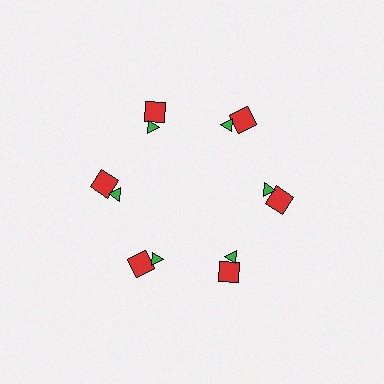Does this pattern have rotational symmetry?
Yes, this pattern has 6-fold rotational symmetry. It looks the same after rotating 60 degrees around the center.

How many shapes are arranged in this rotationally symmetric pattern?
There are 12 shapes, arranged in 6 groups of 2.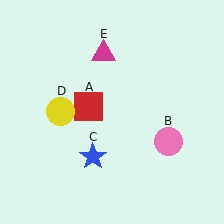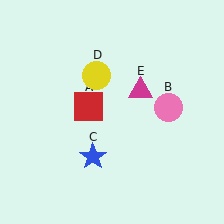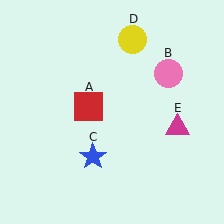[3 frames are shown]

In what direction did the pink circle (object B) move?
The pink circle (object B) moved up.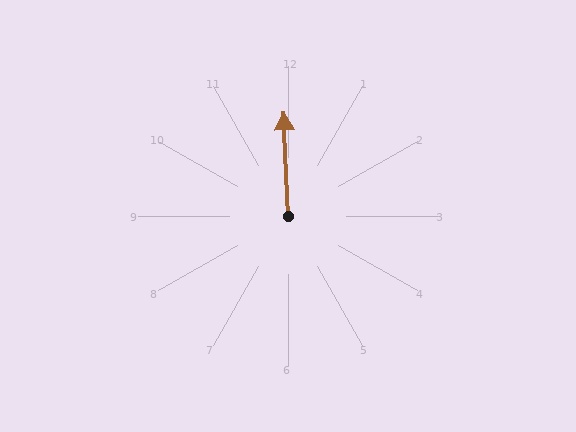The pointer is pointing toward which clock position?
Roughly 12 o'clock.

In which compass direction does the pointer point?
North.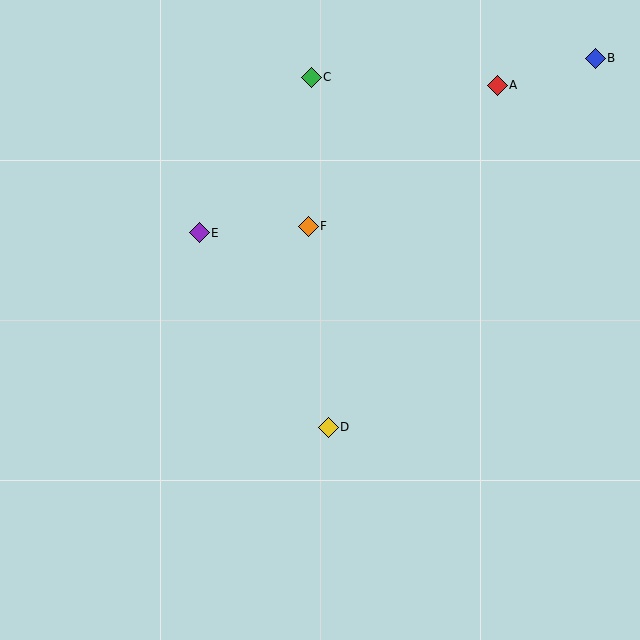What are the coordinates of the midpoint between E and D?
The midpoint between E and D is at (264, 330).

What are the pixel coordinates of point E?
Point E is at (199, 233).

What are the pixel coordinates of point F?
Point F is at (308, 227).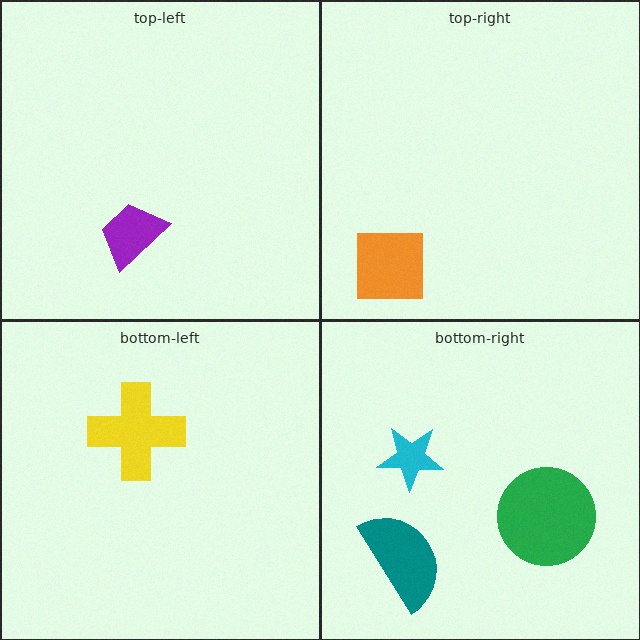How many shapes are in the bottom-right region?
3.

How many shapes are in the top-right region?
1.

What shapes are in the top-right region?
The orange square.